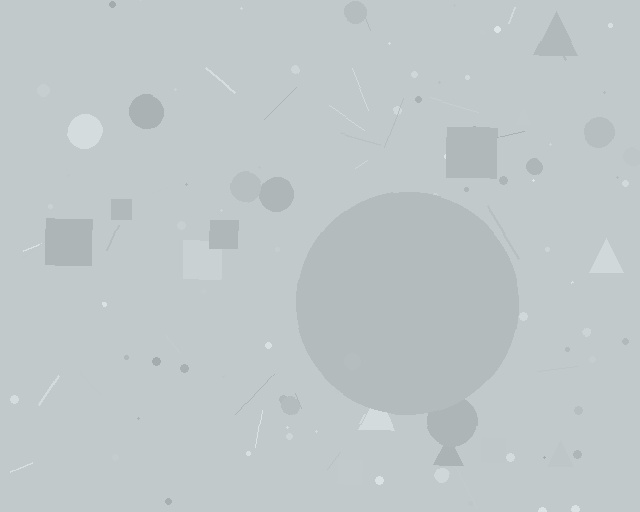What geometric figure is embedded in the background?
A circle is embedded in the background.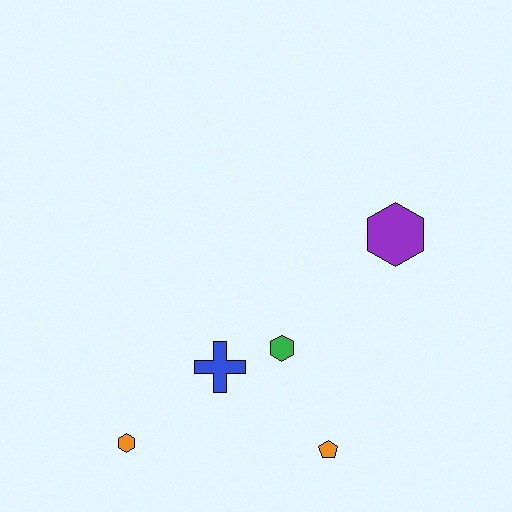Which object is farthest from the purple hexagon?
The orange hexagon is farthest from the purple hexagon.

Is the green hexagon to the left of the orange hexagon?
No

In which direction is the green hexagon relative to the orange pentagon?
The green hexagon is above the orange pentagon.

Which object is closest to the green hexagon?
The blue cross is closest to the green hexagon.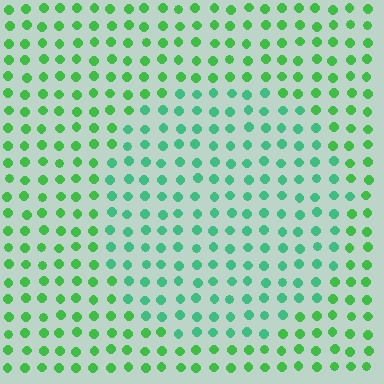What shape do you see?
I see a circle.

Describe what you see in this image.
The image is filled with small green elements in a uniform arrangement. A circle-shaped region is visible where the elements are tinted to a slightly different hue, forming a subtle color boundary.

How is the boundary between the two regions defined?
The boundary is defined purely by a slight shift in hue (about 29 degrees). Spacing, size, and orientation are identical on both sides.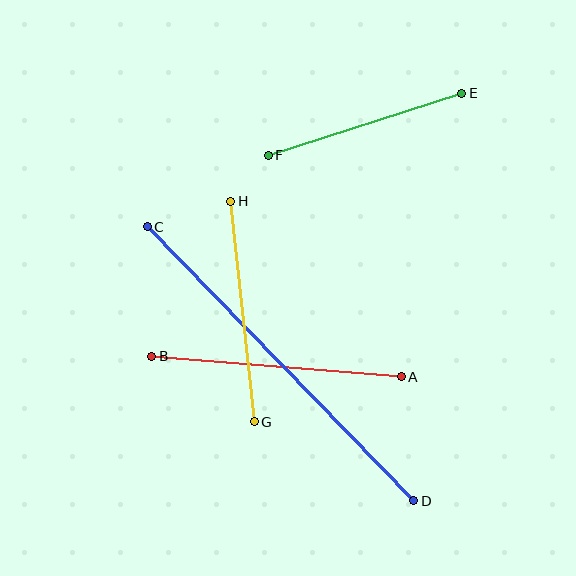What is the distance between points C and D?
The distance is approximately 382 pixels.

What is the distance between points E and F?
The distance is approximately 203 pixels.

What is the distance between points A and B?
The distance is approximately 250 pixels.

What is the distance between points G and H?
The distance is approximately 222 pixels.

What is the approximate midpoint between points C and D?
The midpoint is at approximately (280, 364) pixels.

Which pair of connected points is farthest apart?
Points C and D are farthest apart.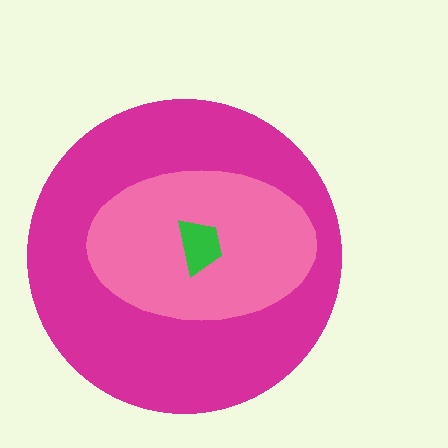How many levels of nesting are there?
3.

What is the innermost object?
The green trapezoid.